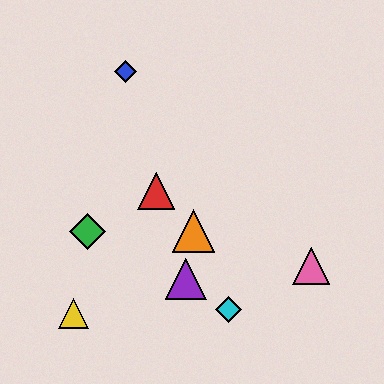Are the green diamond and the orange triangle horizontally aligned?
Yes, both are at y≈231.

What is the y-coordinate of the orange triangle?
The orange triangle is at y≈231.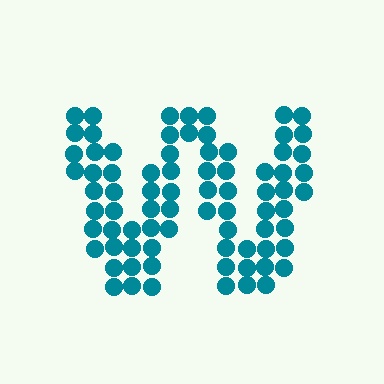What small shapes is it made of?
It is made of small circles.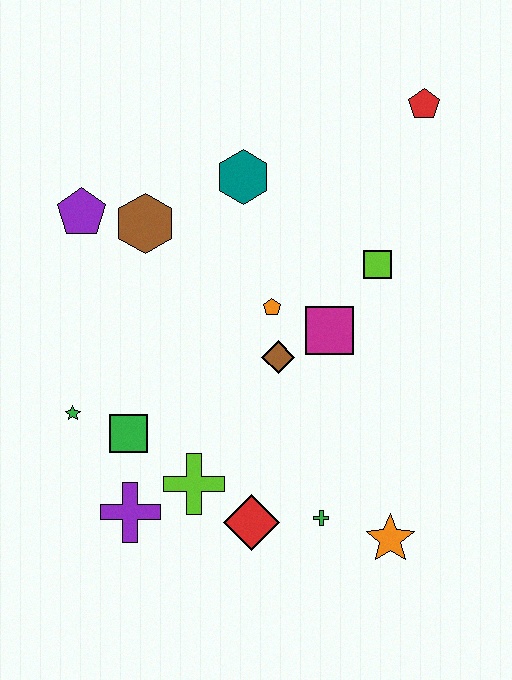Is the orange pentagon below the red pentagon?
Yes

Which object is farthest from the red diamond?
The red pentagon is farthest from the red diamond.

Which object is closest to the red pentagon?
The lime square is closest to the red pentagon.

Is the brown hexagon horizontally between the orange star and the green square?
Yes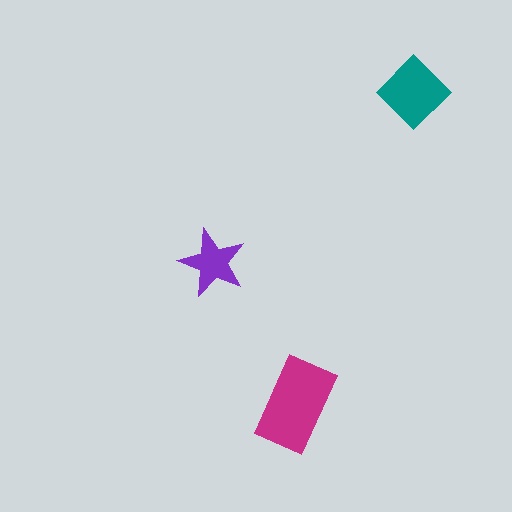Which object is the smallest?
The purple star.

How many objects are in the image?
There are 3 objects in the image.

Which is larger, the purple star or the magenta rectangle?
The magenta rectangle.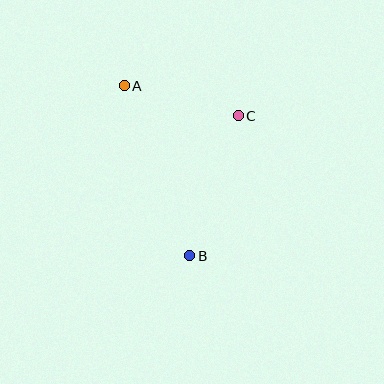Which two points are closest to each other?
Points A and C are closest to each other.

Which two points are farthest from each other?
Points A and B are farthest from each other.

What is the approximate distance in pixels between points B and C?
The distance between B and C is approximately 148 pixels.